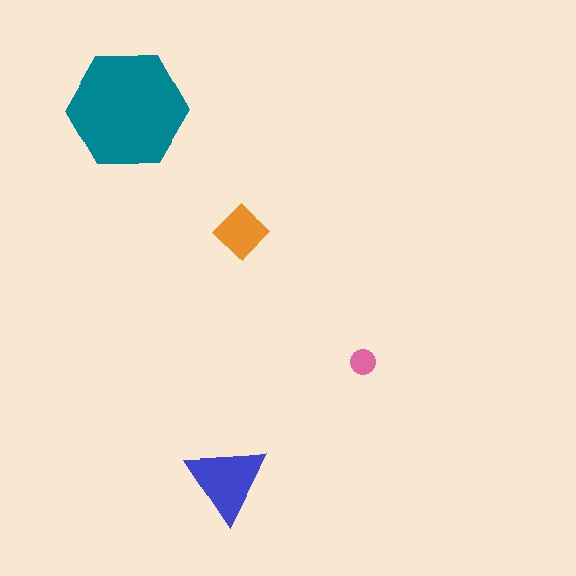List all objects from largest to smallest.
The teal hexagon, the blue triangle, the orange diamond, the pink circle.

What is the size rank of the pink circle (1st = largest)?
4th.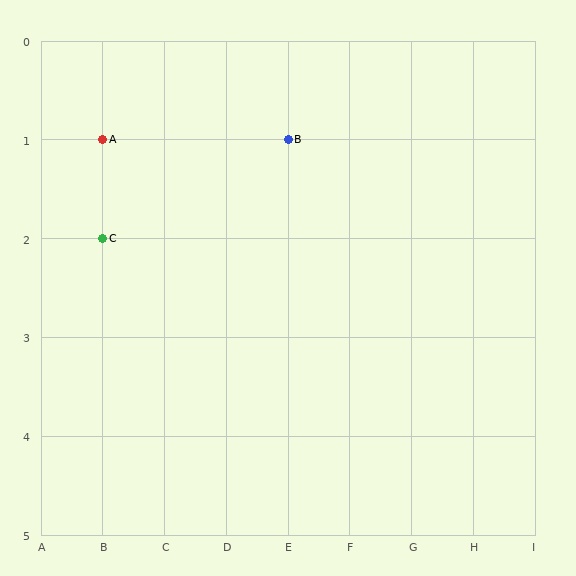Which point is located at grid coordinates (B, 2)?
Point C is at (B, 2).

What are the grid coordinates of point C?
Point C is at grid coordinates (B, 2).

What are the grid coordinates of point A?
Point A is at grid coordinates (B, 1).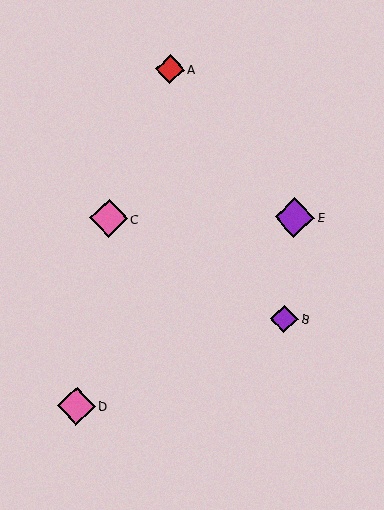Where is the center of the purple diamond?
The center of the purple diamond is at (284, 319).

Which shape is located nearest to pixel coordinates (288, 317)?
The purple diamond (labeled B) at (284, 319) is nearest to that location.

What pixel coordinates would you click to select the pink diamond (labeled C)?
Click at (109, 219) to select the pink diamond C.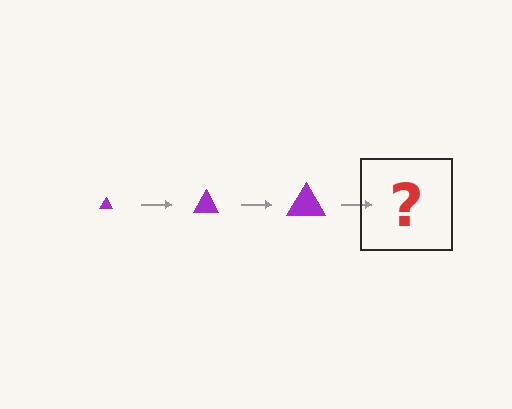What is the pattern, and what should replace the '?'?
The pattern is that the triangle gets progressively larger each step. The '?' should be a purple triangle, larger than the previous one.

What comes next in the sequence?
The next element should be a purple triangle, larger than the previous one.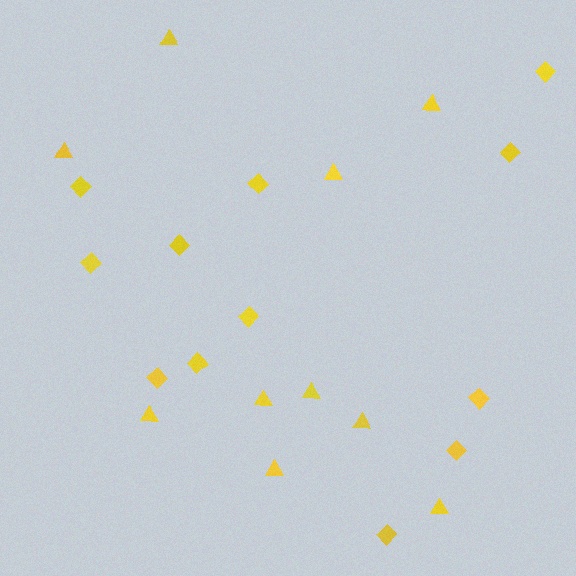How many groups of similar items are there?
There are 2 groups: one group of diamonds (12) and one group of triangles (10).